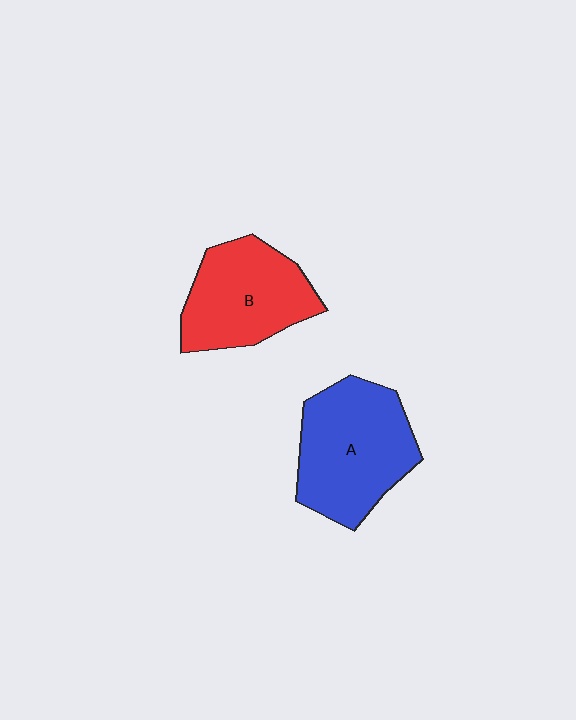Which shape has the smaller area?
Shape B (red).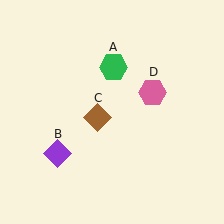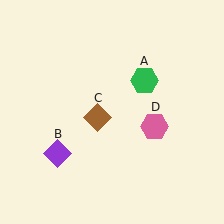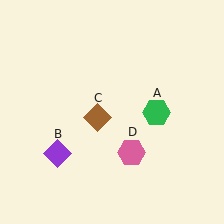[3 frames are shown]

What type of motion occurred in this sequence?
The green hexagon (object A), pink hexagon (object D) rotated clockwise around the center of the scene.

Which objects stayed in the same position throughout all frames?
Purple diamond (object B) and brown diamond (object C) remained stationary.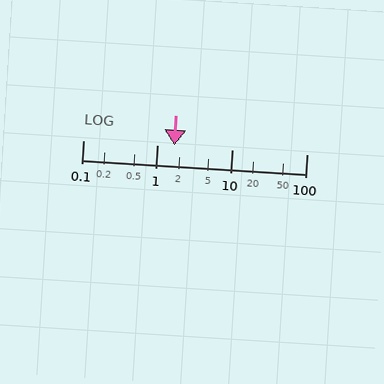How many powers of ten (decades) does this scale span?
The scale spans 3 decades, from 0.1 to 100.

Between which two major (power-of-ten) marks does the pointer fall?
The pointer is between 1 and 10.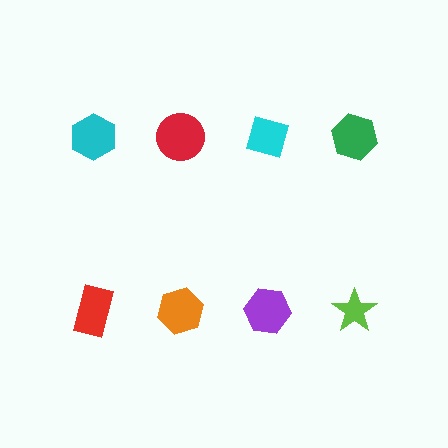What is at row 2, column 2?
An orange hexagon.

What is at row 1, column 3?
A cyan diamond.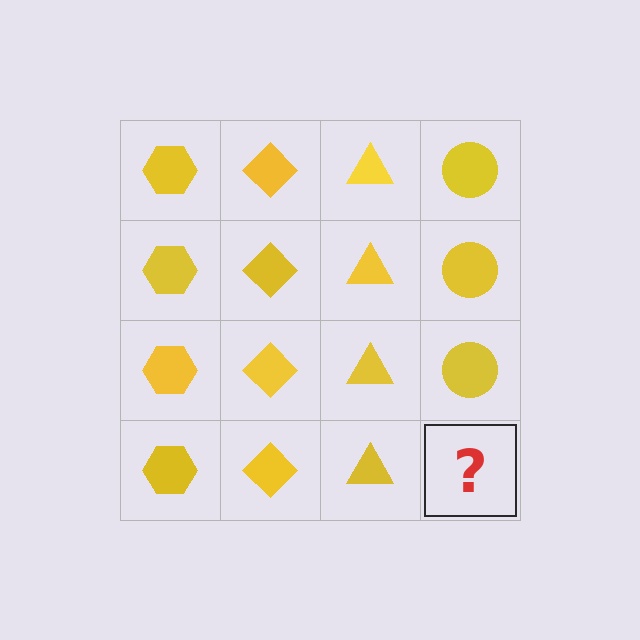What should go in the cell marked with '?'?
The missing cell should contain a yellow circle.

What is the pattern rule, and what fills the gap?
The rule is that each column has a consistent shape. The gap should be filled with a yellow circle.